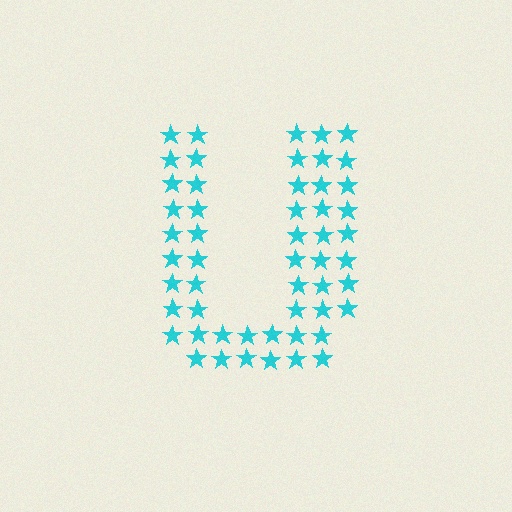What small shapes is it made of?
It is made of small stars.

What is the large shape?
The large shape is the letter U.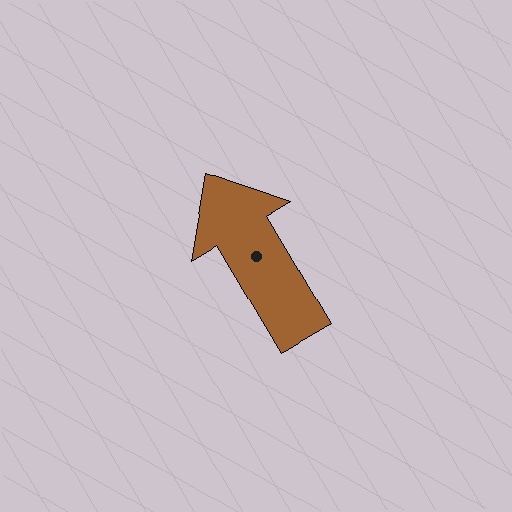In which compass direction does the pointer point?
Northwest.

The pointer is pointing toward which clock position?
Roughly 11 o'clock.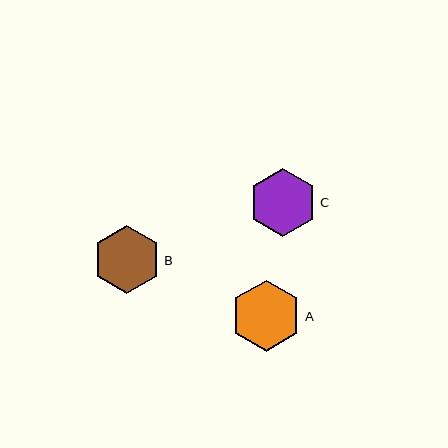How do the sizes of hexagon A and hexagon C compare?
Hexagon A and hexagon C are approximately the same size.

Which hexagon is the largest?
Hexagon A is the largest with a size of approximately 71 pixels.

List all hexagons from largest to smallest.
From largest to smallest: A, C, B.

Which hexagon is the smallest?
Hexagon B is the smallest with a size of approximately 68 pixels.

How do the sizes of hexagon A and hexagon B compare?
Hexagon A and hexagon B are approximately the same size.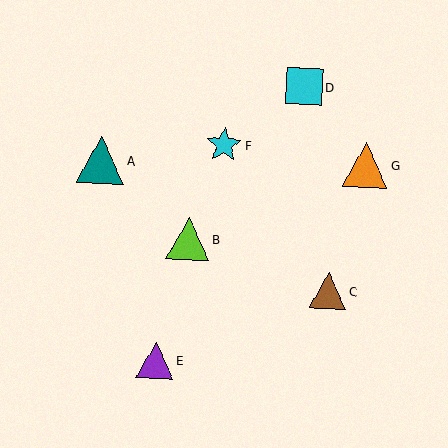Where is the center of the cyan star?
The center of the cyan star is at (224, 145).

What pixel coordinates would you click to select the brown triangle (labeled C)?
Click at (328, 291) to select the brown triangle C.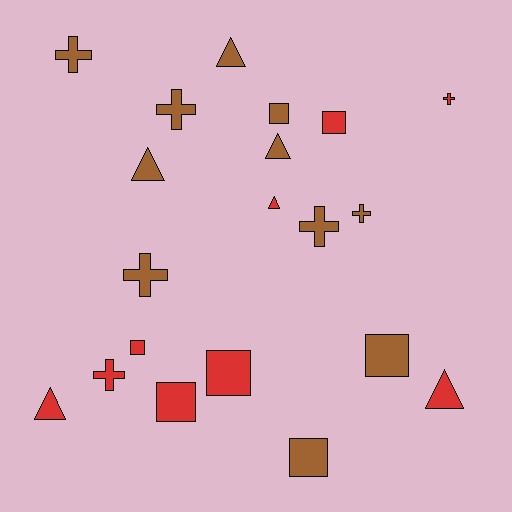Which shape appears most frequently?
Cross, with 7 objects.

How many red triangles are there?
There are 3 red triangles.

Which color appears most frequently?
Brown, with 11 objects.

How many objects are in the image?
There are 20 objects.